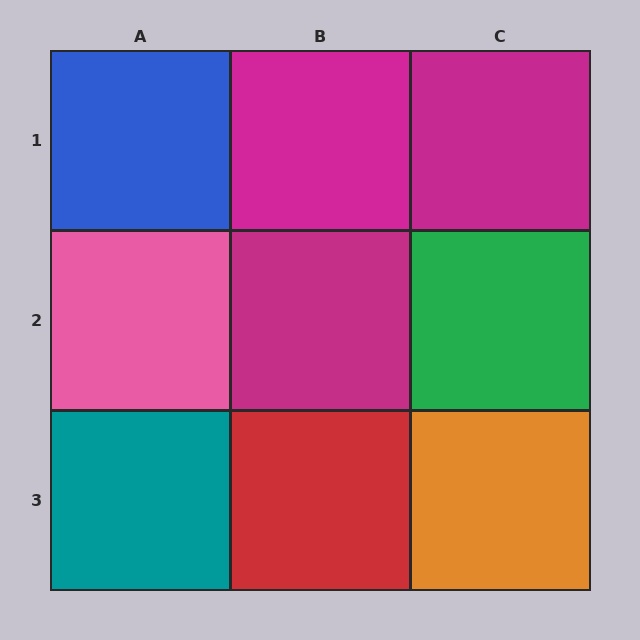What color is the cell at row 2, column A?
Pink.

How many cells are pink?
1 cell is pink.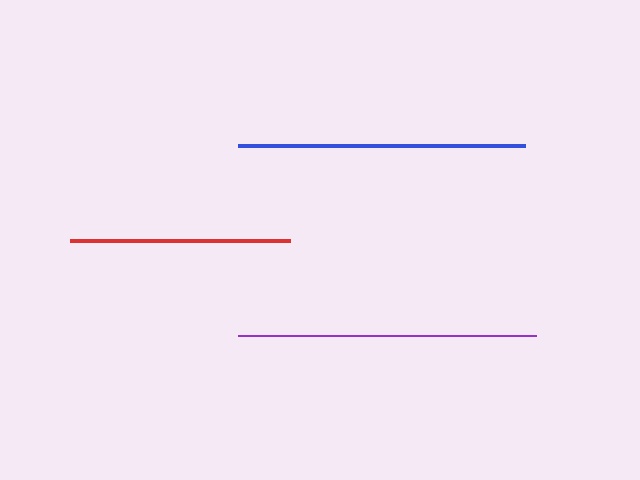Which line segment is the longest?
The purple line is the longest at approximately 297 pixels.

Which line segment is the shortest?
The red line is the shortest at approximately 220 pixels.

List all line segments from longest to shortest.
From longest to shortest: purple, blue, red.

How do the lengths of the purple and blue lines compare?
The purple and blue lines are approximately the same length.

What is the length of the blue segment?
The blue segment is approximately 287 pixels long.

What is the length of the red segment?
The red segment is approximately 220 pixels long.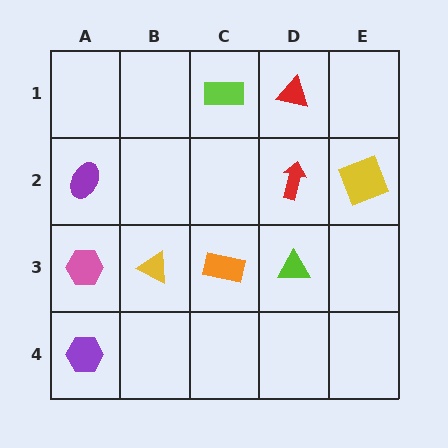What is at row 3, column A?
A pink hexagon.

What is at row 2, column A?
A purple ellipse.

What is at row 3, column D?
A lime triangle.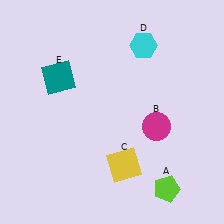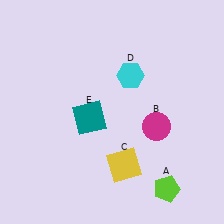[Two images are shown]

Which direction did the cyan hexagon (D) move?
The cyan hexagon (D) moved down.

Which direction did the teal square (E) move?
The teal square (E) moved down.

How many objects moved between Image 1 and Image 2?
2 objects moved between the two images.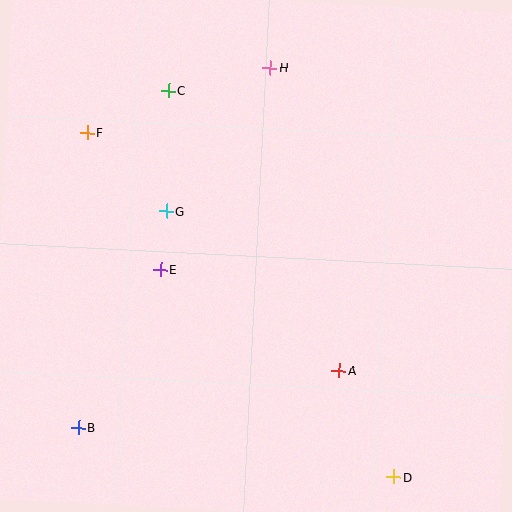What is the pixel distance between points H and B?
The distance between H and B is 408 pixels.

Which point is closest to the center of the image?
Point E at (160, 269) is closest to the center.